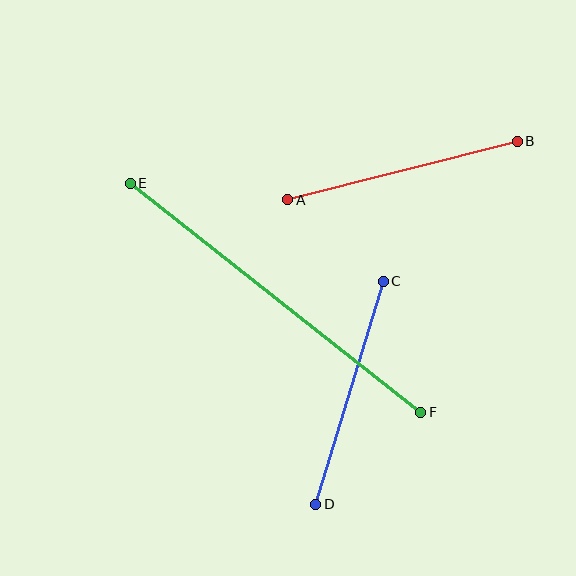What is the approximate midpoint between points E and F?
The midpoint is at approximately (275, 298) pixels.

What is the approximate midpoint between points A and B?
The midpoint is at approximately (402, 170) pixels.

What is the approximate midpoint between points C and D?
The midpoint is at approximately (349, 393) pixels.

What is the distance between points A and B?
The distance is approximately 237 pixels.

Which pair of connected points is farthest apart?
Points E and F are farthest apart.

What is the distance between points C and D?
The distance is approximately 233 pixels.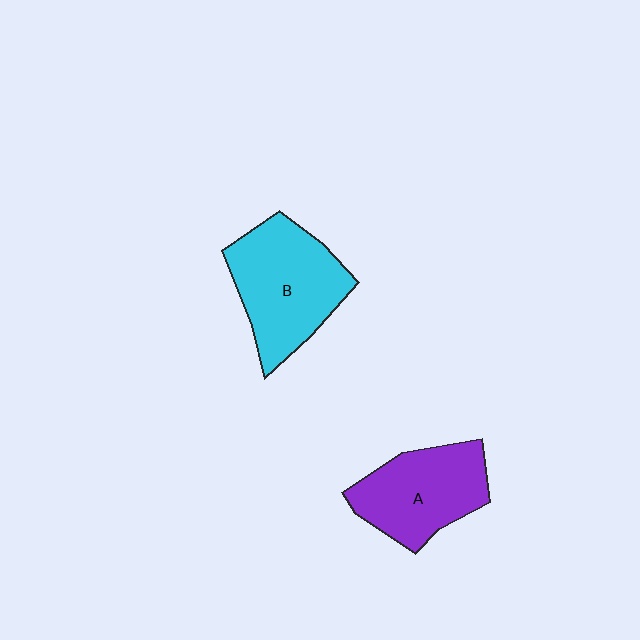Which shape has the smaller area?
Shape A (purple).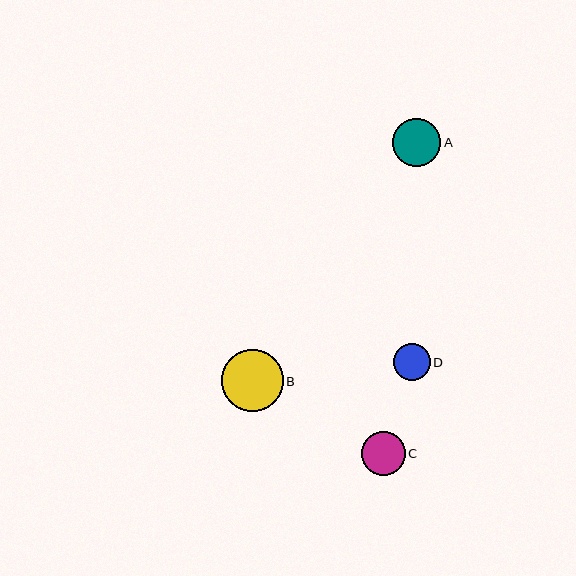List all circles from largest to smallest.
From largest to smallest: B, A, C, D.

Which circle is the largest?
Circle B is the largest with a size of approximately 62 pixels.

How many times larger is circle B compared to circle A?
Circle B is approximately 1.3 times the size of circle A.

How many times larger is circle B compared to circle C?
Circle B is approximately 1.4 times the size of circle C.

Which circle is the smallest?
Circle D is the smallest with a size of approximately 37 pixels.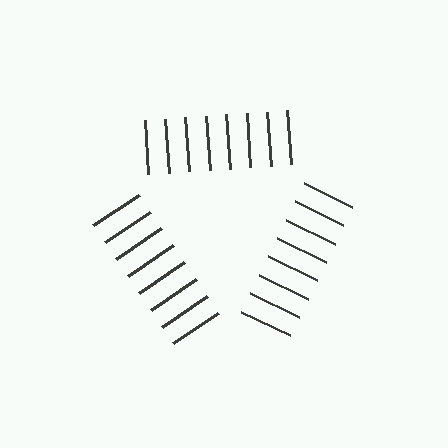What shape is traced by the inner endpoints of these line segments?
An illusory triangle — the line segments terminate on its edges but no continuous stroke is drawn.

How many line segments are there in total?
24 — 8 along each of the 3 edges.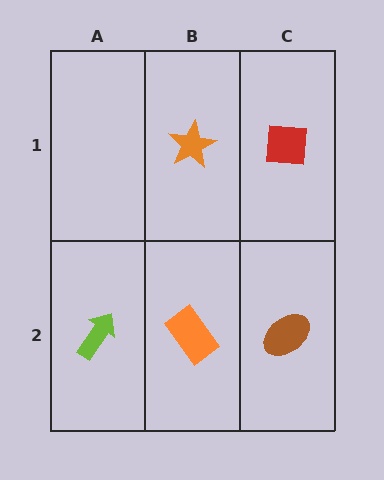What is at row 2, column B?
An orange rectangle.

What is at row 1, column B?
An orange star.